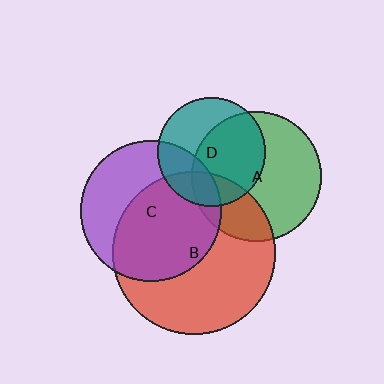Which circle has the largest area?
Circle B (red).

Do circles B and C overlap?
Yes.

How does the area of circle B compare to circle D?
Approximately 2.3 times.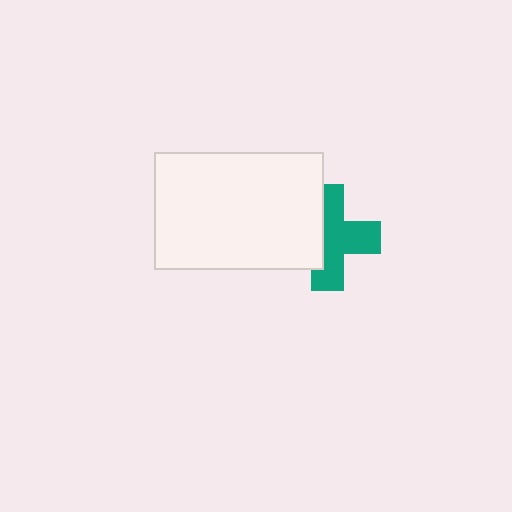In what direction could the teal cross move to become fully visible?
The teal cross could move right. That would shift it out from behind the white rectangle entirely.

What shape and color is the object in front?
The object in front is a white rectangle.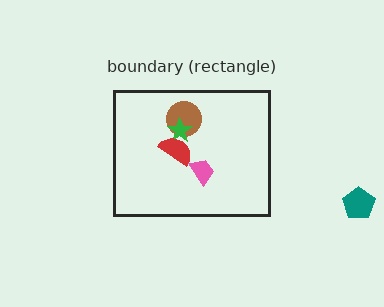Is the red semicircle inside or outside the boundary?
Inside.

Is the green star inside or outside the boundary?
Inside.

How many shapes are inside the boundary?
4 inside, 1 outside.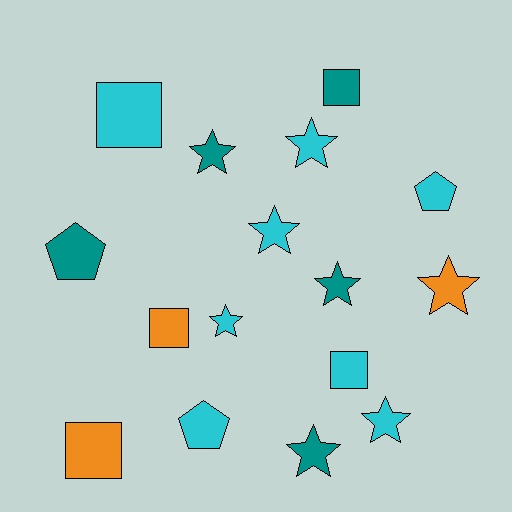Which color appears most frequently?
Cyan, with 8 objects.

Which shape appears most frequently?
Star, with 8 objects.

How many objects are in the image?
There are 16 objects.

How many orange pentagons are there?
There are no orange pentagons.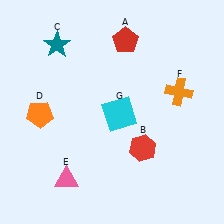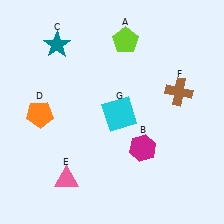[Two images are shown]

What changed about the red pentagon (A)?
In Image 1, A is red. In Image 2, it changed to lime.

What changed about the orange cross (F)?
In Image 1, F is orange. In Image 2, it changed to brown.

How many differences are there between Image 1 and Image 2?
There are 3 differences between the two images.